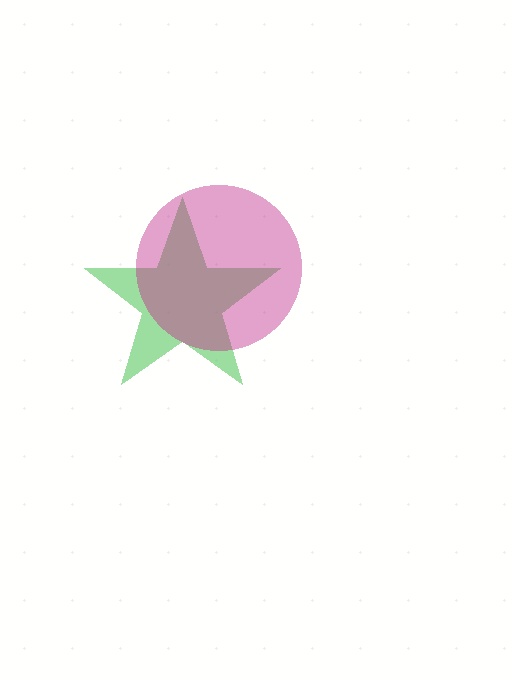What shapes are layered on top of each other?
The layered shapes are: a green star, a magenta circle.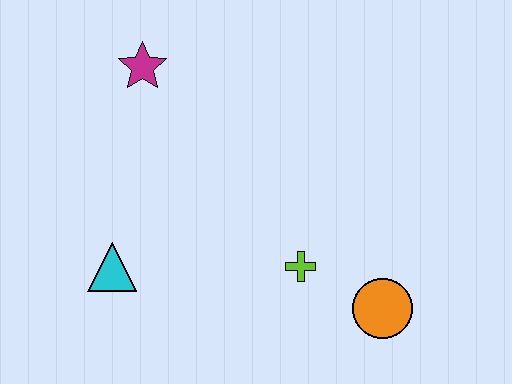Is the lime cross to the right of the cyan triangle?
Yes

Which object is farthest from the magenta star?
The orange circle is farthest from the magenta star.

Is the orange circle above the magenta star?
No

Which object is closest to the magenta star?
The cyan triangle is closest to the magenta star.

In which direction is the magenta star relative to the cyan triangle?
The magenta star is above the cyan triangle.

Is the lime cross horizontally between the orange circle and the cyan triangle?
Yes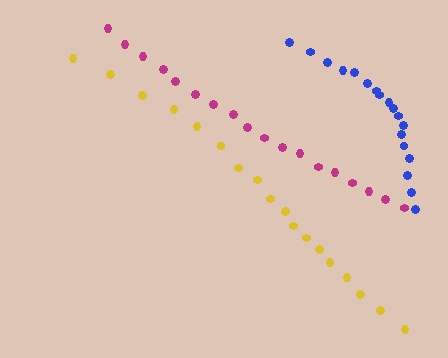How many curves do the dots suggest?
There are 3 distinct paths.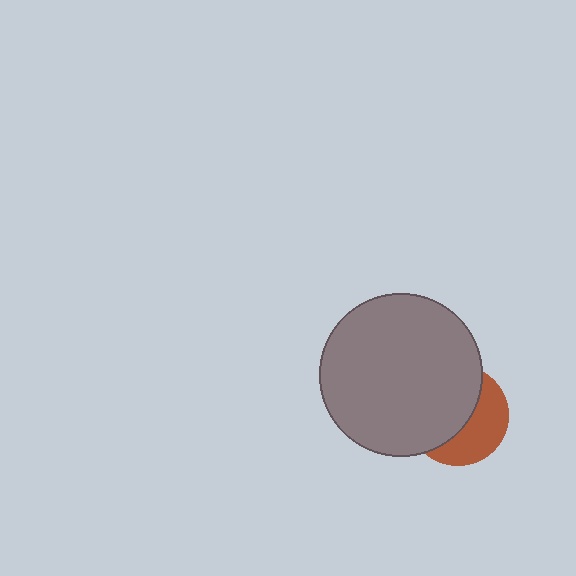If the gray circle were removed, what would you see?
You would see the complete brown circle.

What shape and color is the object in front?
The object in front is a gray circle.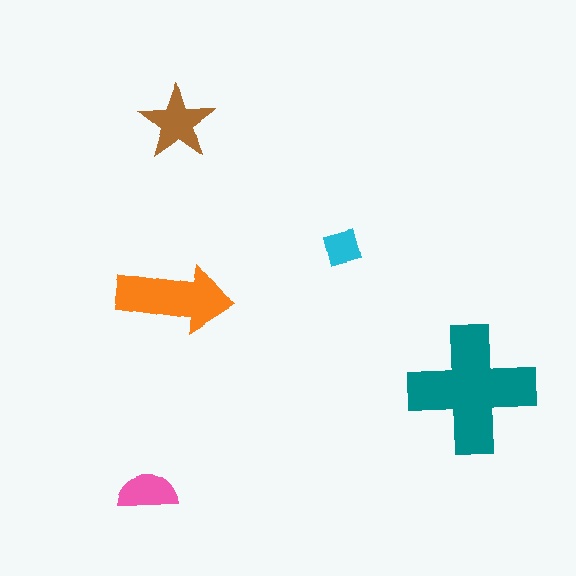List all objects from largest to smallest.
The teal cross, the orange arrow, the brown star, the pink semicircle, the cyan diamond.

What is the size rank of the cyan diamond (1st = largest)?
5th.